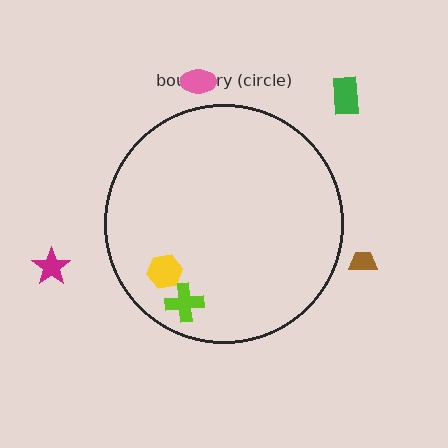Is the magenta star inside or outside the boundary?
Outside.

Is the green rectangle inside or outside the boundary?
Outside.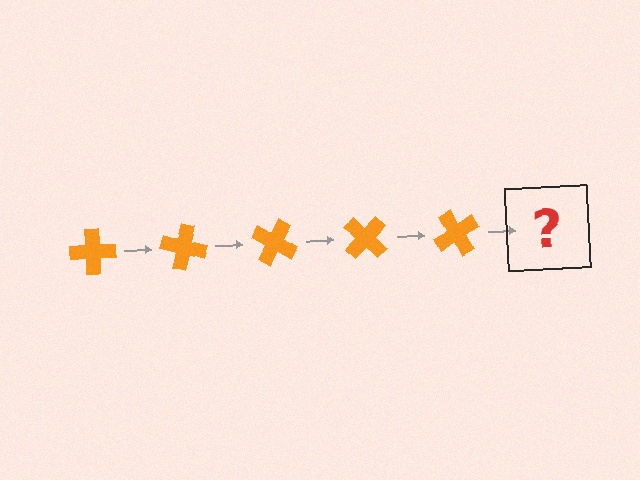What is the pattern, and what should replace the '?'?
The pattern is that the cross rotates 15 degrees each step. The '?' should be an orange cross rotated 75 degrees.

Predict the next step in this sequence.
The next step is an orange cross rotated 75 degrees.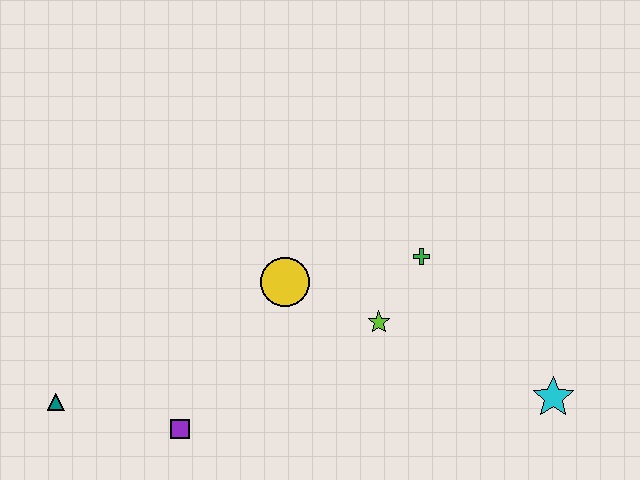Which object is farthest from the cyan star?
The teal triangle is farthest from the cyan star.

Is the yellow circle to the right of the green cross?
No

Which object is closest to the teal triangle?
The purple square is closest to the teal triangle.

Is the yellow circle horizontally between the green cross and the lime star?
No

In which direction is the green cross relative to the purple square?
The green cross is to the right of the purple square.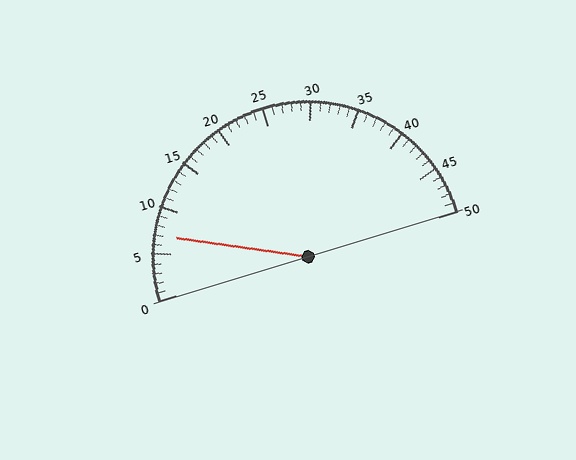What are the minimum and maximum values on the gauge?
The gauge ranges from 0 to 50.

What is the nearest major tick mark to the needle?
The nearest major tick mark is 5.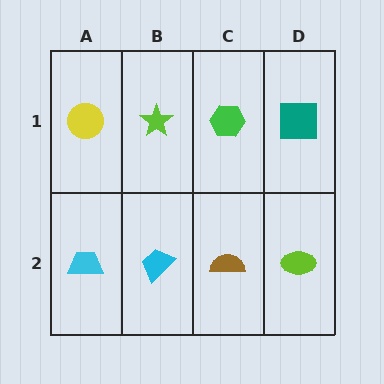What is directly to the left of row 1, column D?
A green hexagon.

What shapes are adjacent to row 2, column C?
A green hexagon (row 1, column C), a cyan trapezoid (row 2, column B), a lime ellipse (row 2, column D).